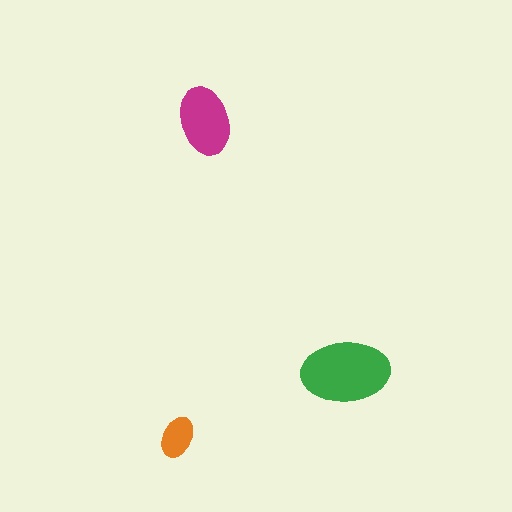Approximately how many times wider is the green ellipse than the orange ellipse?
About 2 times wider.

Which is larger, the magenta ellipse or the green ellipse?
The green one.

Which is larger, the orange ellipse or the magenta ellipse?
The magenta one.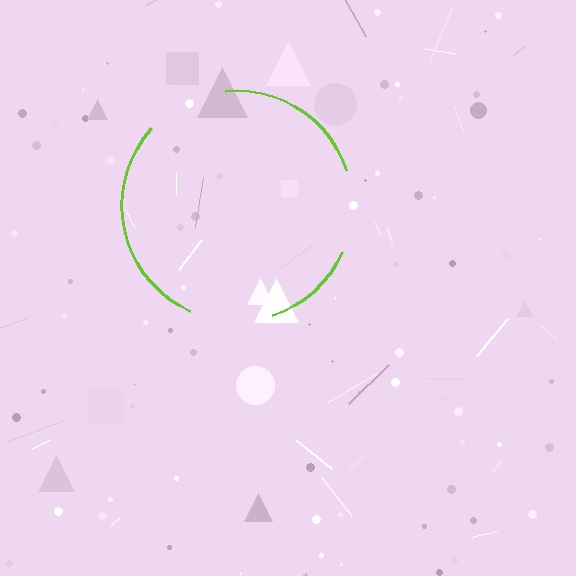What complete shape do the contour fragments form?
The contour fragments form a circle.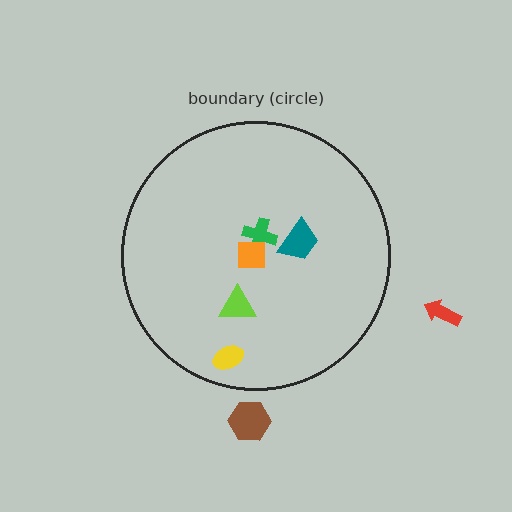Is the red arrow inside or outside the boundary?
Outside.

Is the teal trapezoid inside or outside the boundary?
Inside.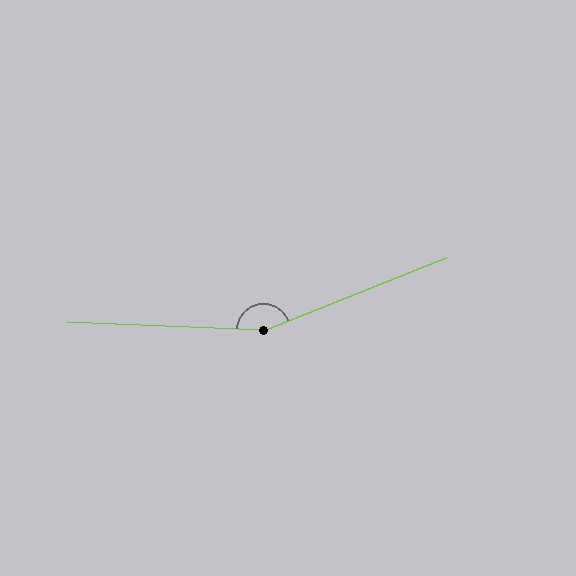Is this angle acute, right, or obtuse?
It is obtuse.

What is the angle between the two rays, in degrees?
Approximately 156 degrees.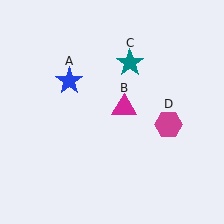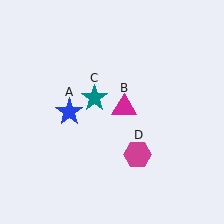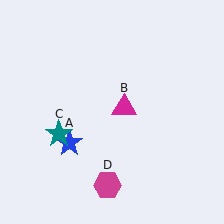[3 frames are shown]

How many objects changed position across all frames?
3 objects changed position: blue star (object A), teal star (object C), magenta hexagon (object D).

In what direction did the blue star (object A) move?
The blue star (object A) moved down.